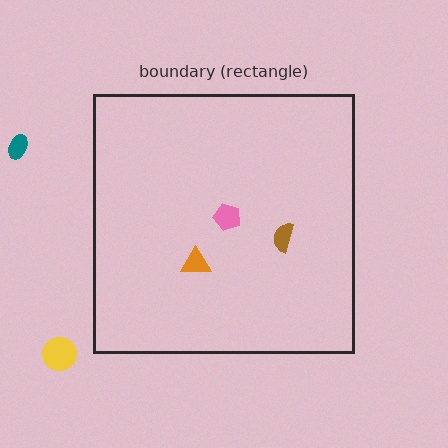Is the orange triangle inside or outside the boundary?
Inside.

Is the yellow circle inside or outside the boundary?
Outside.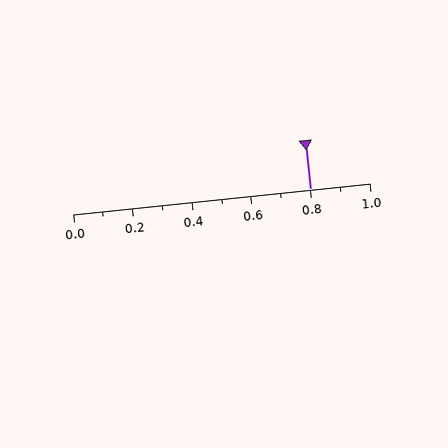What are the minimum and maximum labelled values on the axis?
The axis runs from 0.0 to 1.0.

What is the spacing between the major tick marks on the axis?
The major ticks are spaced 0.2 apart.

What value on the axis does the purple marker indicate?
The marker indicates approximately 0.8.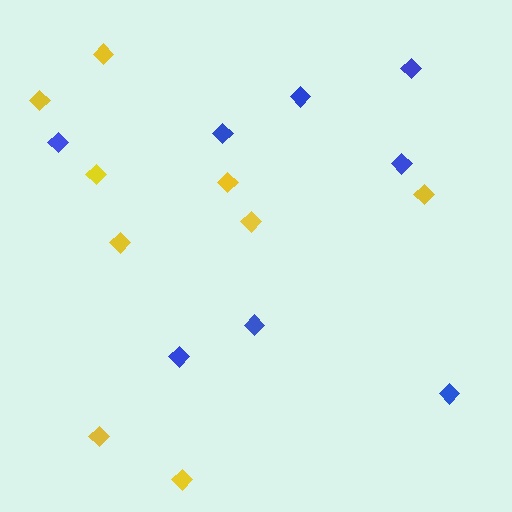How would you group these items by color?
There are 2 groups: one group of blue diamonds (8) and one group of yellow diamonds (9).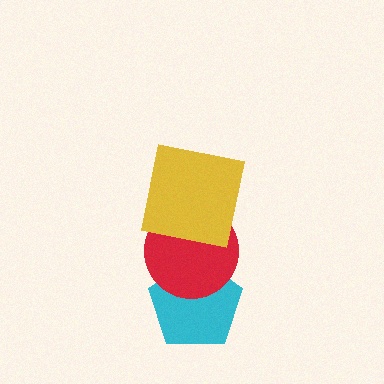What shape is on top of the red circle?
The yellow square is on top of the red circle.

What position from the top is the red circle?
The red circle is 2nd from the top.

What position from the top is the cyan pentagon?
The cyan pentagon is 3rd from the top.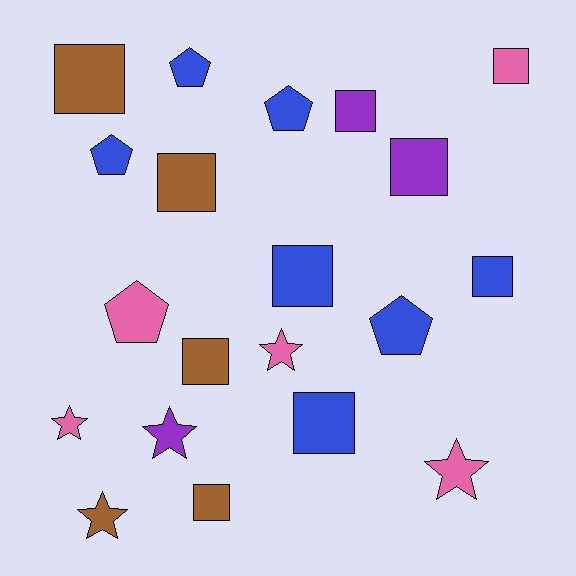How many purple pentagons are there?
There are no purple pentagons.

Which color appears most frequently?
Blue, with 7 objects.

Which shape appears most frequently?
Square, with 10 objects.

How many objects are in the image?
There are 20 objects.